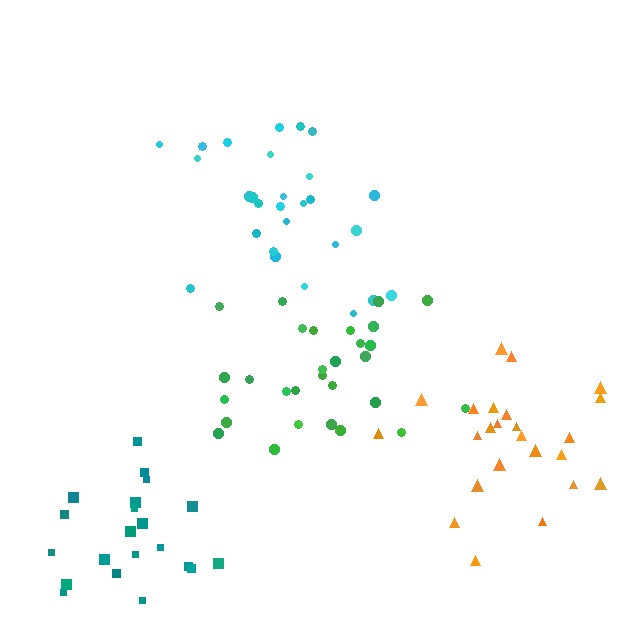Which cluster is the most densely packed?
Teal.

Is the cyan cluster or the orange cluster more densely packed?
Cyan.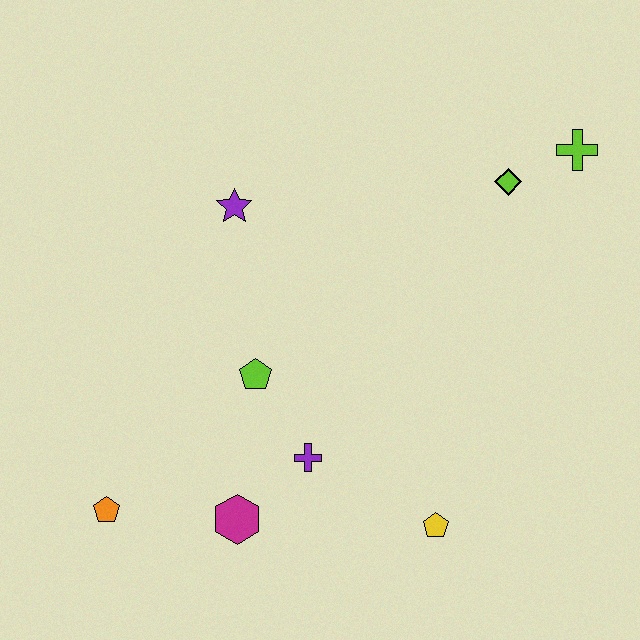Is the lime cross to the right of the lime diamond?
Yes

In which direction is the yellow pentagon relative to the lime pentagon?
The yellow pentagon is to the right of the lime pentagon.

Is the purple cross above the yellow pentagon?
Yes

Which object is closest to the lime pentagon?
The purple cross is closest to the lime pentagon.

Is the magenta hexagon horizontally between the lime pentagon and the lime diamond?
No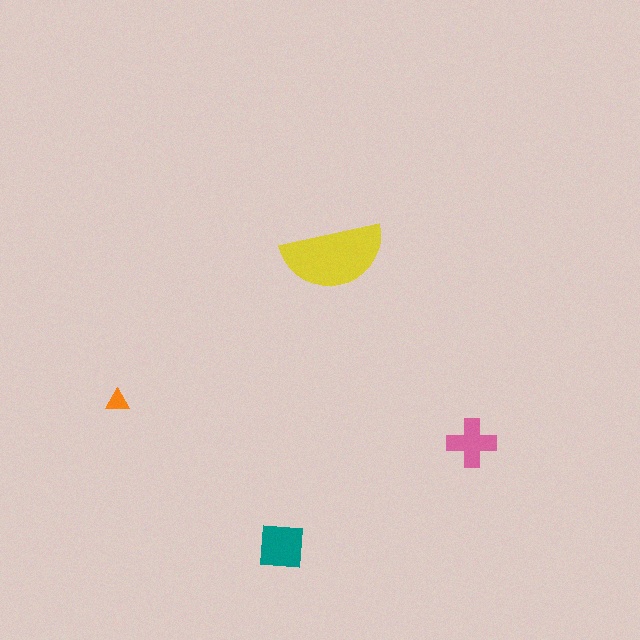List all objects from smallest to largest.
The orange triangle, the pink cross, the teal square, the yellow semicircle.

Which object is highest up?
The yellow semicircle is topmost.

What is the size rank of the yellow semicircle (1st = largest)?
1st.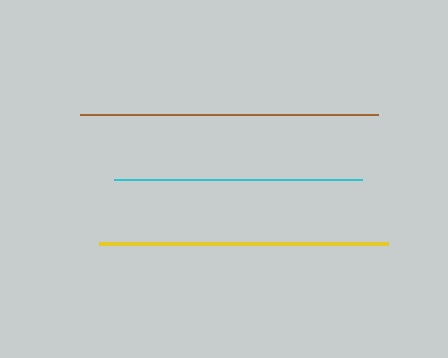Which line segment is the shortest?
The cyan line is the shortest at approximately 249 pixels.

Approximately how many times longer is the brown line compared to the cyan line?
The brown line is approximately 1.2 times the length of the cyan line.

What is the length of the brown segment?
The brown segment is approximately 298 pixels long.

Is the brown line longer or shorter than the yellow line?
The brown line is longer than the yellow line.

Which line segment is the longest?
The brown line is the longest at approximately 298 pixels.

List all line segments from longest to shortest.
From longest to shortest: brown, yellow, cyan.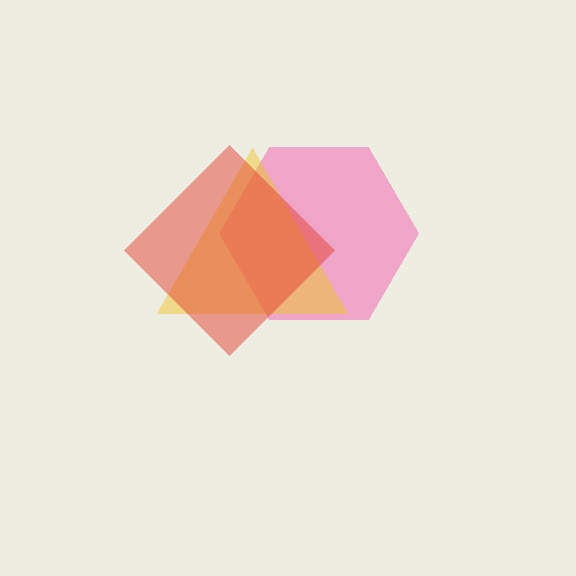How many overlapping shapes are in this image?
There are 3 overlapping shapes in the image.